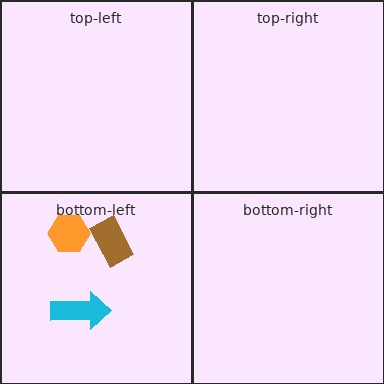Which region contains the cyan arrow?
The bottom-left region.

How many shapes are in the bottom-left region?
3.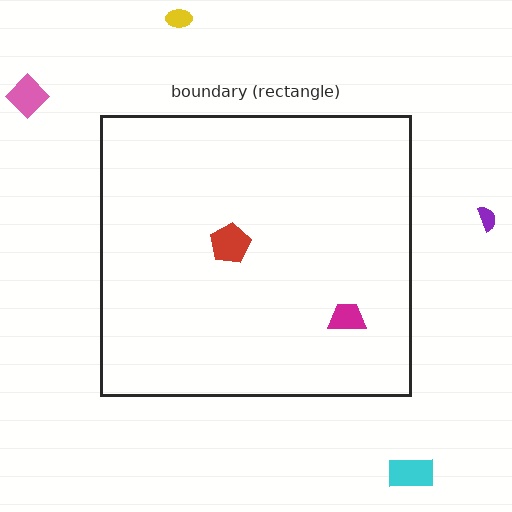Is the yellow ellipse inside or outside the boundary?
Outside.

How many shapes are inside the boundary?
2 inside, 4 outside.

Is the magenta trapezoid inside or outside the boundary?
Inside.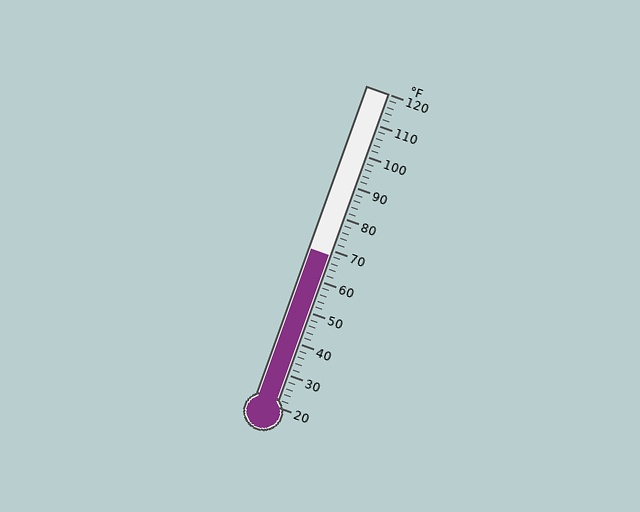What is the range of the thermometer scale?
The thermometer scale ranges from 20°F to 120°F.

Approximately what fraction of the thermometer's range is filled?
The thermometer is filled to approximately 50% of its range.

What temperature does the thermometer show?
The thermometer shows approximately 68°F.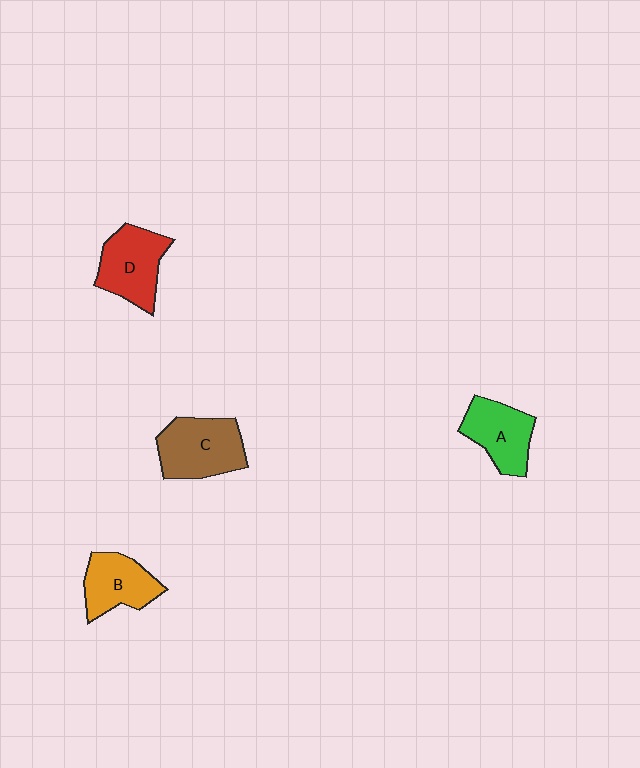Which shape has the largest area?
Shape C (brown).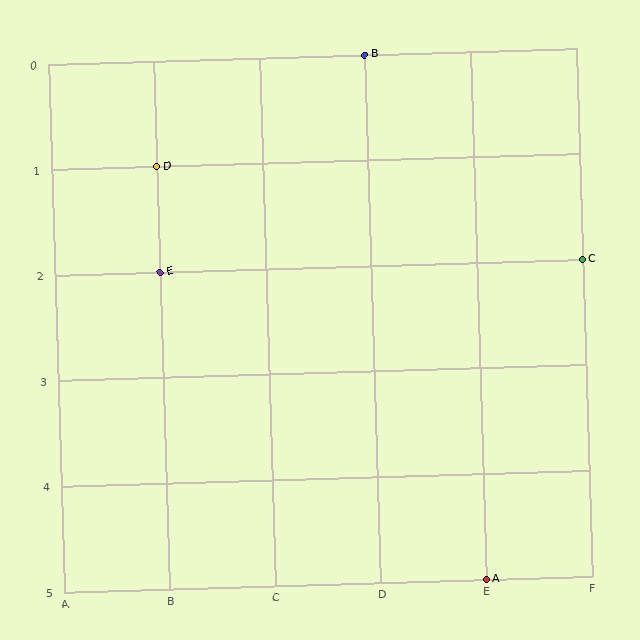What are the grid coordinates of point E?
Point E is at grid coordinates (B, 2).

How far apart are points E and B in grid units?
Points E and B are 2 columns and 2 rows apart (about 2.8 grid units diagonally).